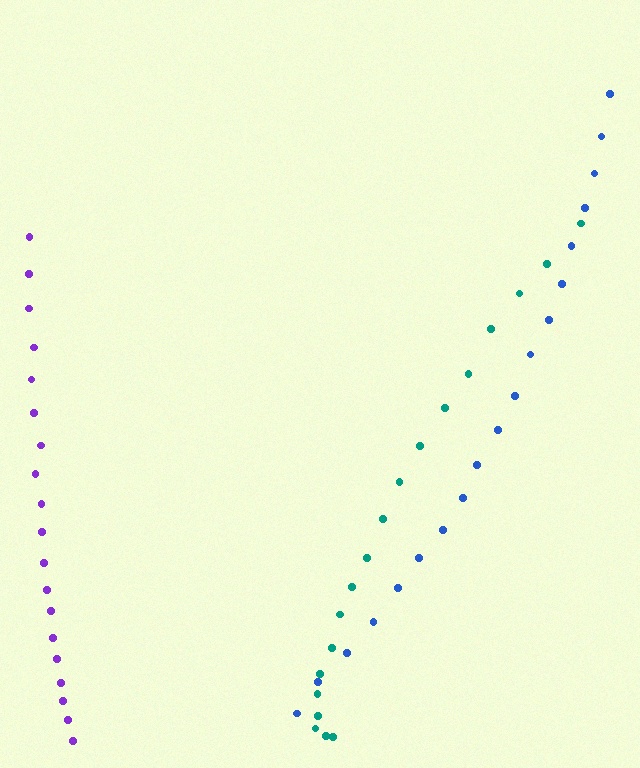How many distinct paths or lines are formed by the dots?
There are 3 distinct paths.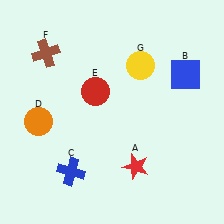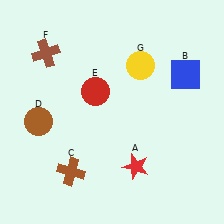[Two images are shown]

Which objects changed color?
C changed from blue to brown. D changed from orange to brown.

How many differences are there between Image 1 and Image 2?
There are 2 differences between the two images.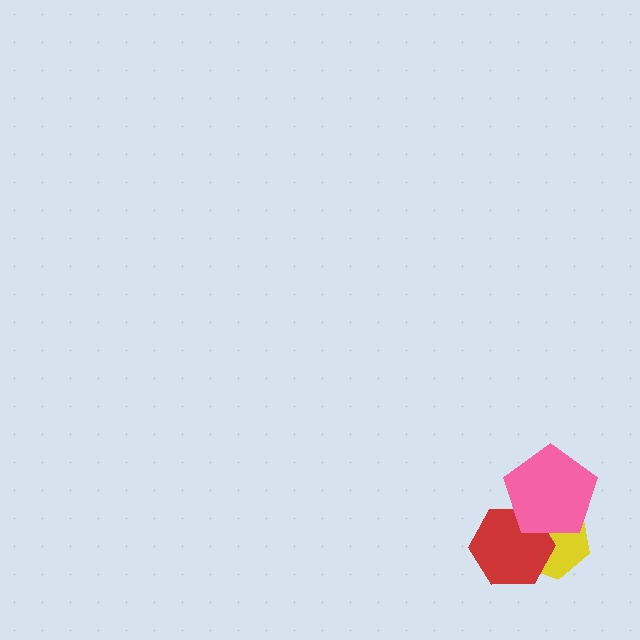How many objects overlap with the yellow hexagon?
2 objects overlap with the yellow hexagon.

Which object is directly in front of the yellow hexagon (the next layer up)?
The red hexagon is directly in front of the yellow hexagon.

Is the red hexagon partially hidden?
Yes, it is partially covered by another shape.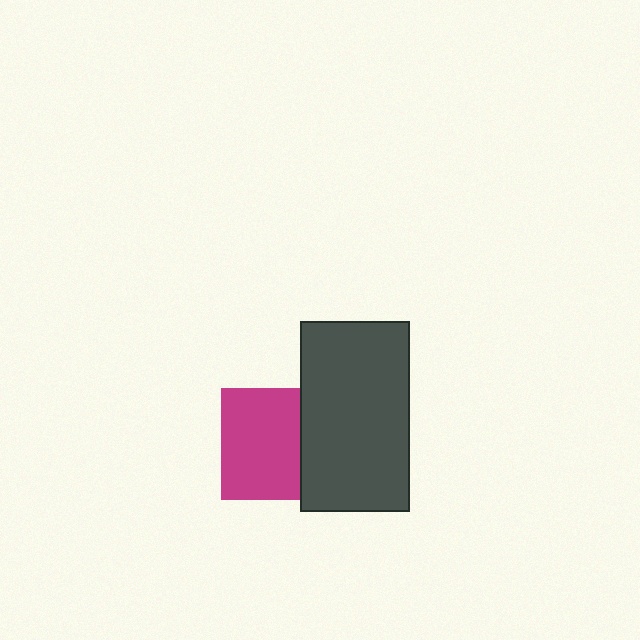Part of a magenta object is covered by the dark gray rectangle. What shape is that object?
It is a square.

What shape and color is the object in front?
The object in front is a dark gray rectangle.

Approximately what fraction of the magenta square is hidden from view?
Roughly 30% of the magenta square is hidden behind the dark gray rectangle.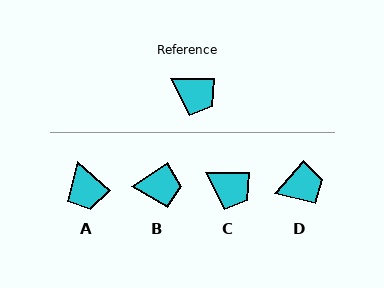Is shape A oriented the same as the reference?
No, it is off by about 41 degrees.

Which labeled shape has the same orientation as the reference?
C.